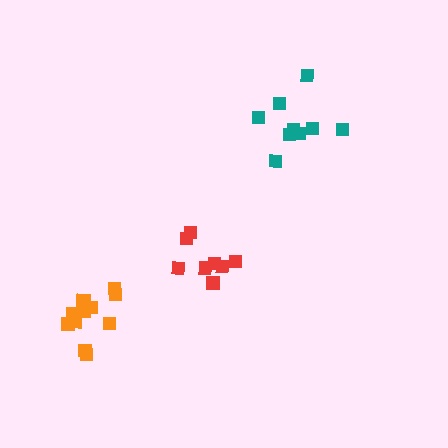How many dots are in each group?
Group 1: 9 dots, Group 2: 8 dots, Group 3: 12 dots (29 total).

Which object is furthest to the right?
The teal cluster is rightmost.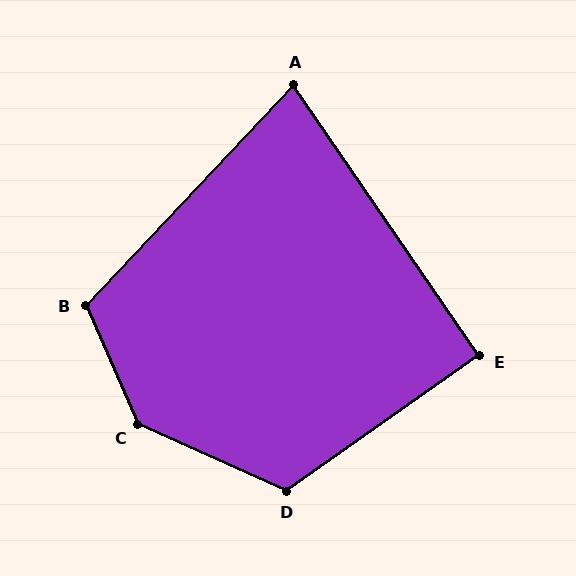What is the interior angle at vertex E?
Approximately 91 degrees (approximately right).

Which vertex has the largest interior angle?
C, at approximately 138 degrees.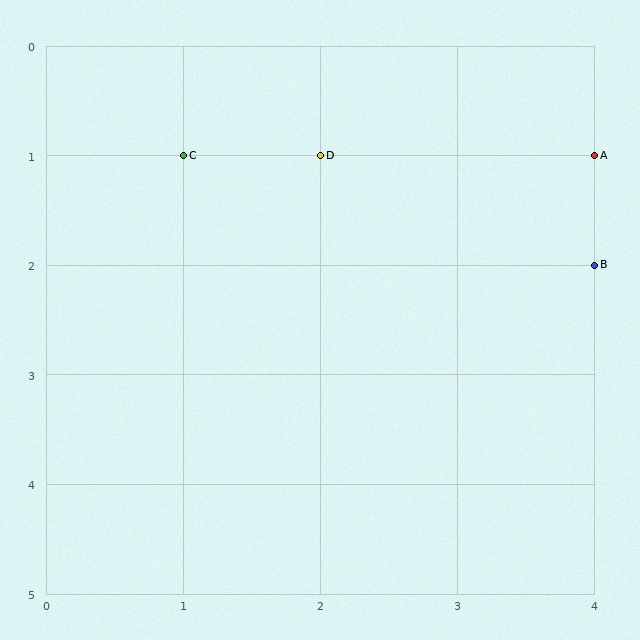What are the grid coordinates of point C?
Point C is at grid coordinates (1, 1).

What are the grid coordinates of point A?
Point A is at grid coordinates (4, 1).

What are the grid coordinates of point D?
Point D is at grid coordinates (2, 1).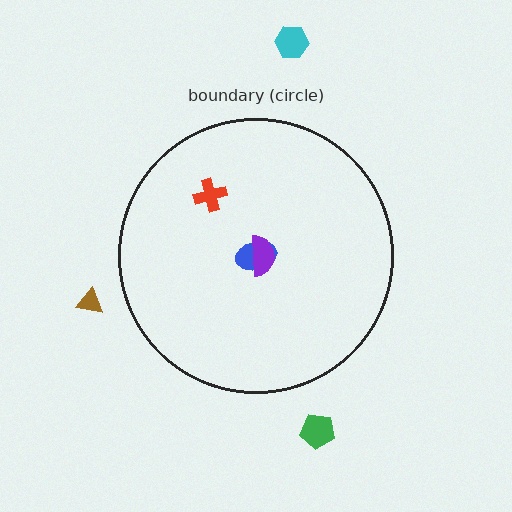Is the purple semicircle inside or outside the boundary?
Inside.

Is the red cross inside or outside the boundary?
Inside.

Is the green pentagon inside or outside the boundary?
Outside.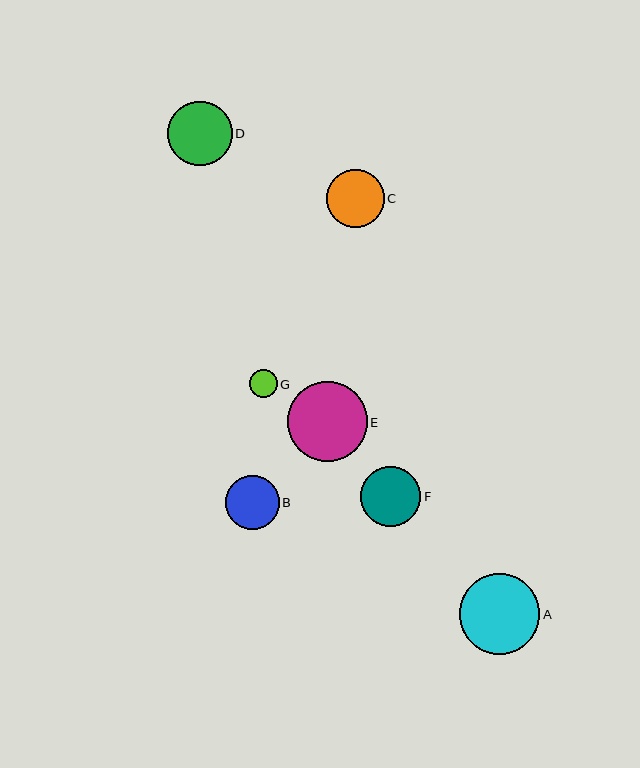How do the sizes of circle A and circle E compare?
Circle A and circle E are approximately the same size.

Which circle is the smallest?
Circle G is the smallest with a size of approximately 28 pixels.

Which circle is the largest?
Circle A is the largest with a size of approximately 81 pixels.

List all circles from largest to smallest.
From largest to smallest: A, E, D, F, C, B, G.